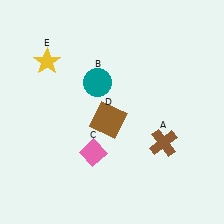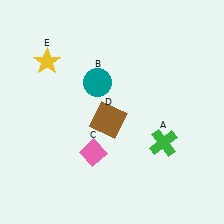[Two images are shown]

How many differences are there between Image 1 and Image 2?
There is 1 difference between the two images.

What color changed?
The cross (A) changed from brown in Image 1 to green in Image 2.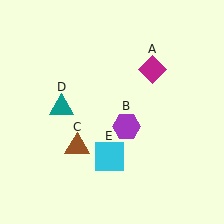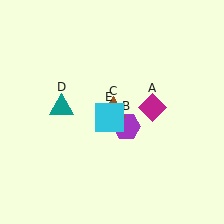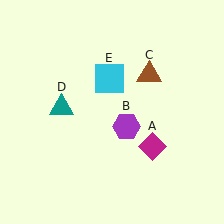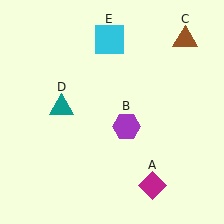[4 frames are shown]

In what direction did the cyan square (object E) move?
The cyan square (object E) moved up.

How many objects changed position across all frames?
3 objects changed position: magenta diamond (object A), brown triangle (object C), cyan square (object E).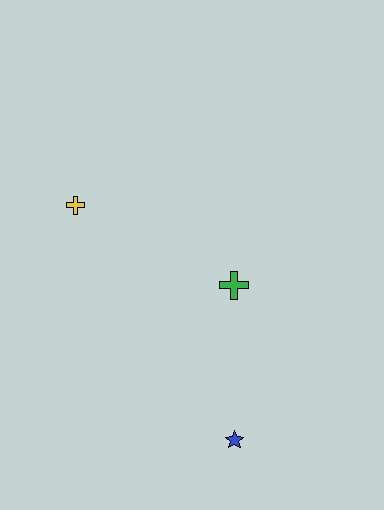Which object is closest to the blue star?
The green cross is closest to the blue star.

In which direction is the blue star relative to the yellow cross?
The blue star is below the yellow cross.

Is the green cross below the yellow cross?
Yes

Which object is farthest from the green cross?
The yellow cross is farthest from the green cross.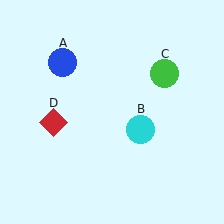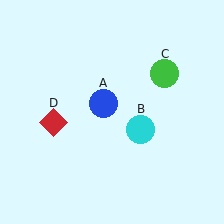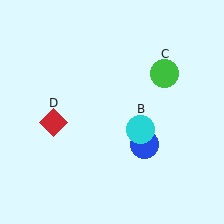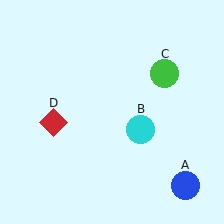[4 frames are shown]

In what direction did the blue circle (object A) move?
The blue circle (object A) moved down and to the right.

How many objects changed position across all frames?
1 object changed position: blue circle (object A).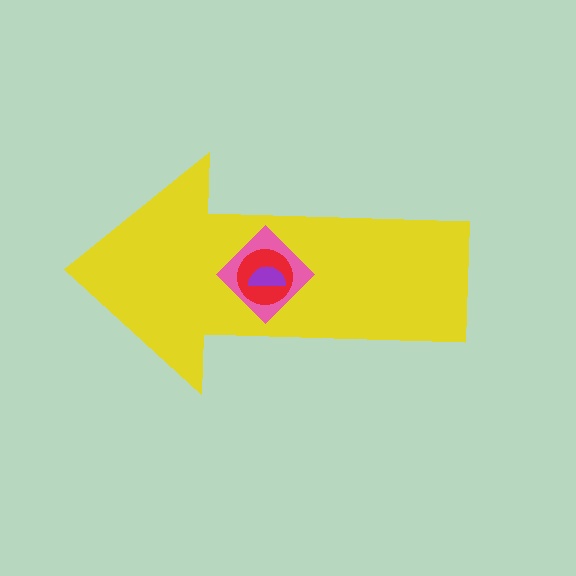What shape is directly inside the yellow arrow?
The pink diamond.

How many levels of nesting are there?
4.